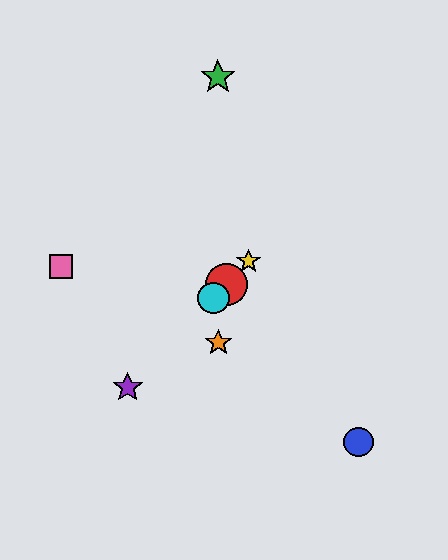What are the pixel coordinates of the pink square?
The pink square is at (61, 267).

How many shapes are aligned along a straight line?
4 shapes (the red circle, the yellow star, the purple star, the cyan circle) are aligned along a straight line.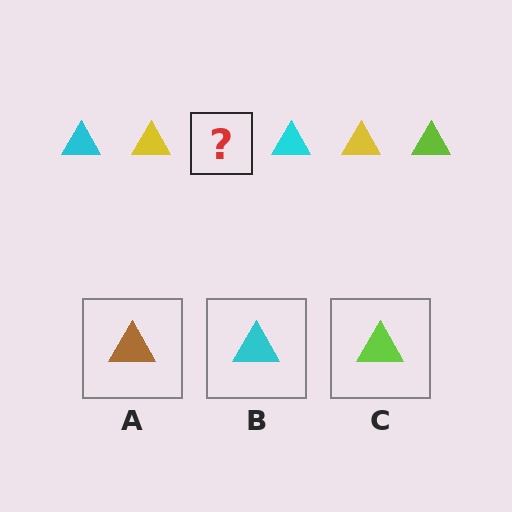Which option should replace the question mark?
Option C.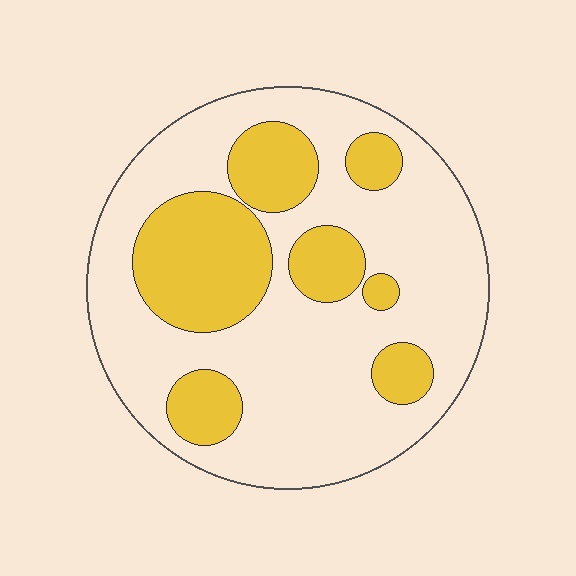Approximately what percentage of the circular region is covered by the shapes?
Approximately 30%.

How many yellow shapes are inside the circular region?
7.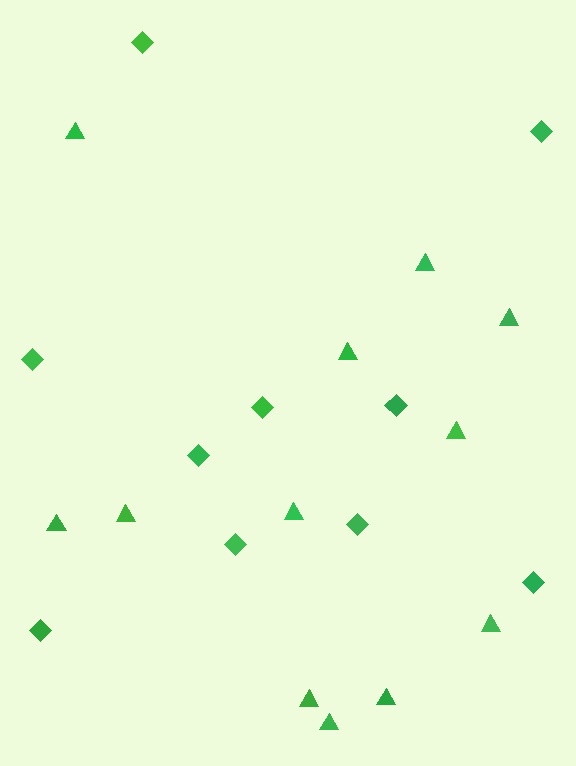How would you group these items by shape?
There are 2 groups: one group of triangles (12) and one group of diamonds (10).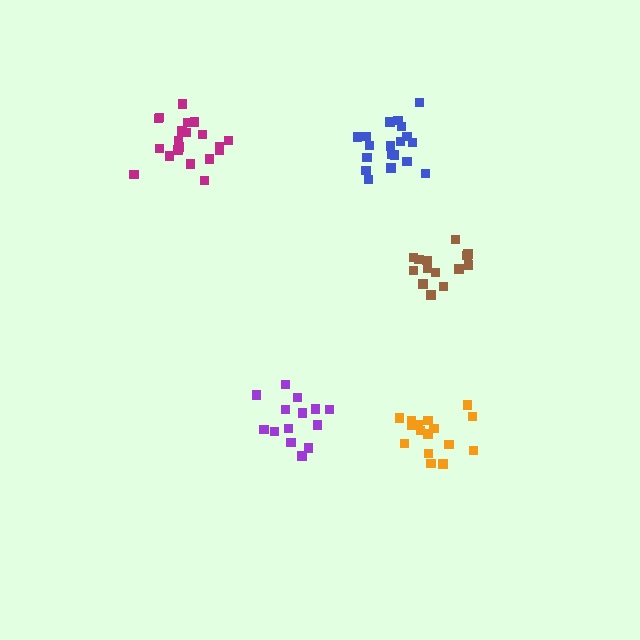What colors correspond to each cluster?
The clusters are colored: purple, blue, magenta, brown, orange.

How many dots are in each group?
Group 1: 14 dots, Group 2: 19 dots, Group 3: 20 dots, Group 4: 14 dots, Group 5: 16 dots (83 total).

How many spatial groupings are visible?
There are 5 spatial groupings.